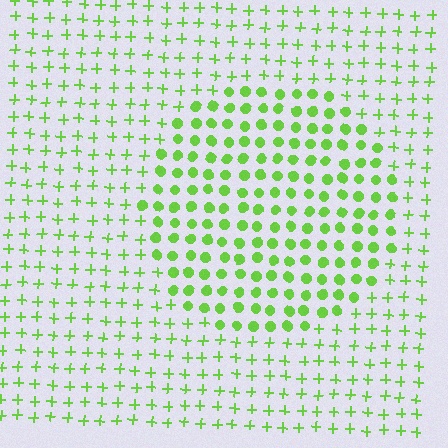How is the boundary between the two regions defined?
The boundary is defined by a change in element shape: circles inside vs. plus signs outside. All elements share the same color and spacing.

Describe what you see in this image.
The image is filled with small lime elements arranged in a uniform grid. A circle-shaped region contains circles, while the surrounding area contains plus signs. The boundary is defined purely by the change in element shape.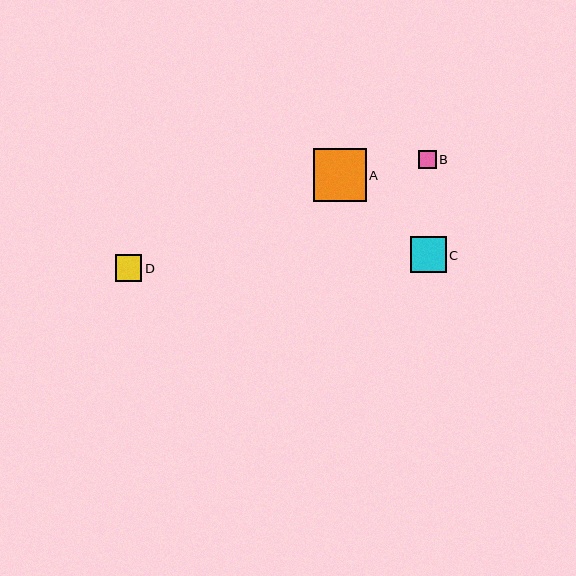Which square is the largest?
Square A is the largest with a size of approximately 53 pixels.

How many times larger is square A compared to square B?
Square A is approximately 3.0 times the size of square B.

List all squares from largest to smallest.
From largest to smallest: A, C, D, B.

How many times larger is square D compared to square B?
Square D is approximately 1.5 times the size of square B.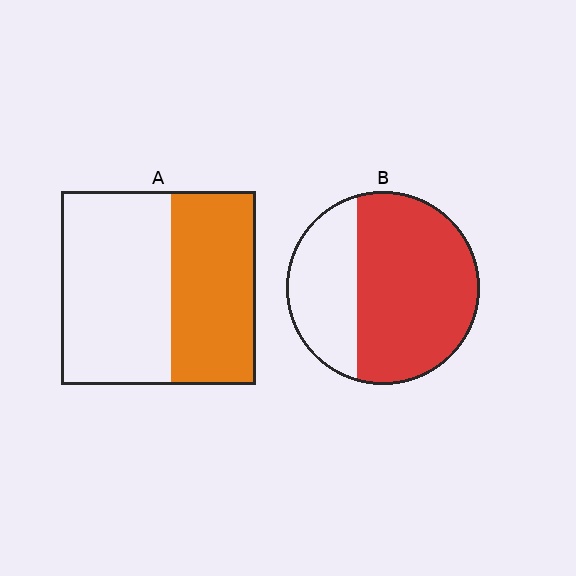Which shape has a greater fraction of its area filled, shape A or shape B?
Shape B.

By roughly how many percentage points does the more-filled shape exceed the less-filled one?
By roughly 25 percentage points (B over A).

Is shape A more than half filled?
No.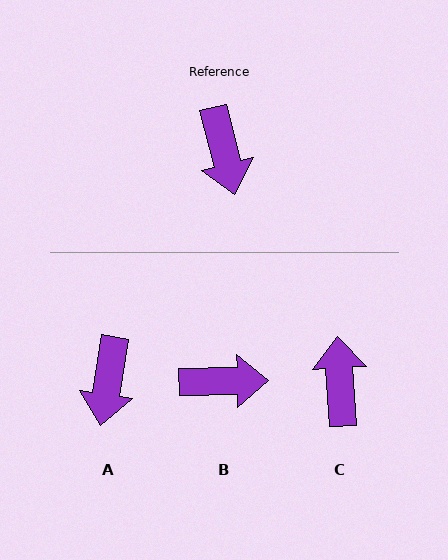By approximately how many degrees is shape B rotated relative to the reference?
Approximately 77 degrees counter-clockwise.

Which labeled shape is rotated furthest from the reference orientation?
C, about 169 degrees away.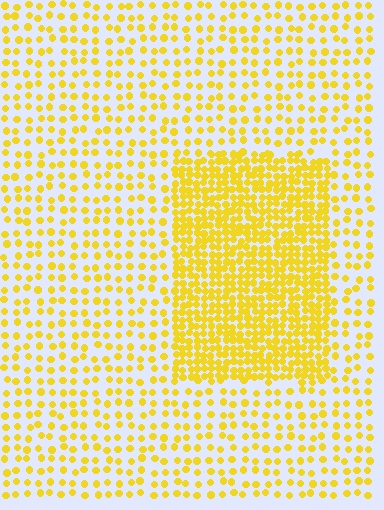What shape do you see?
I see a rectangle.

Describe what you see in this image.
The image contains small yellow elements arranged at two different densities. A rectangle-shaped region is visible where the elements are more densely packed than the surrounding area.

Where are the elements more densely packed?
The elements are more densely packed inside the rectangle boundary.